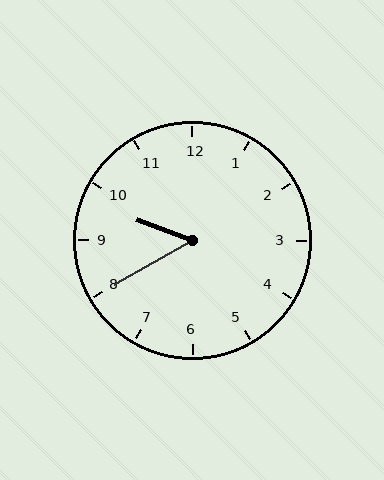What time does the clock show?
9:40.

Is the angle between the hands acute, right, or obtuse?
It is acute.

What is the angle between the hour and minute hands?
Approximately 50 degrees.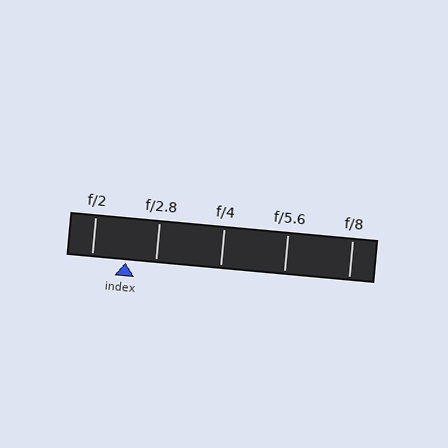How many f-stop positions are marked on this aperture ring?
There are 5 f-stop positions marked.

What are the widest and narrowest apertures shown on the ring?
The widest aperture shown is f/2 and the narrowest is f/8.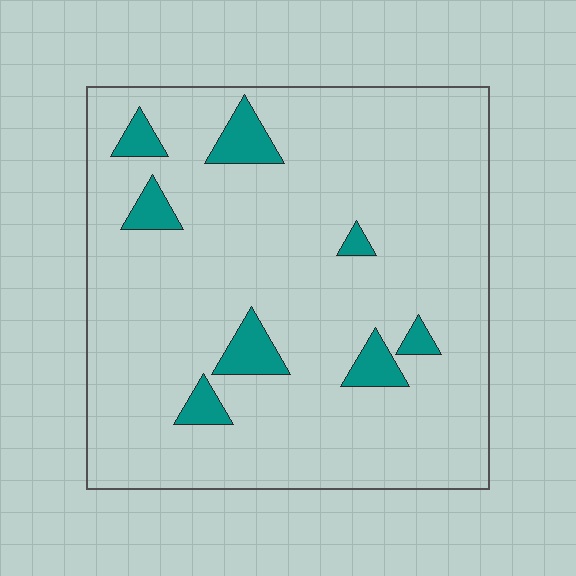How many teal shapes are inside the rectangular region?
8.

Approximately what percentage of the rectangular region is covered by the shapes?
Approximately 10%.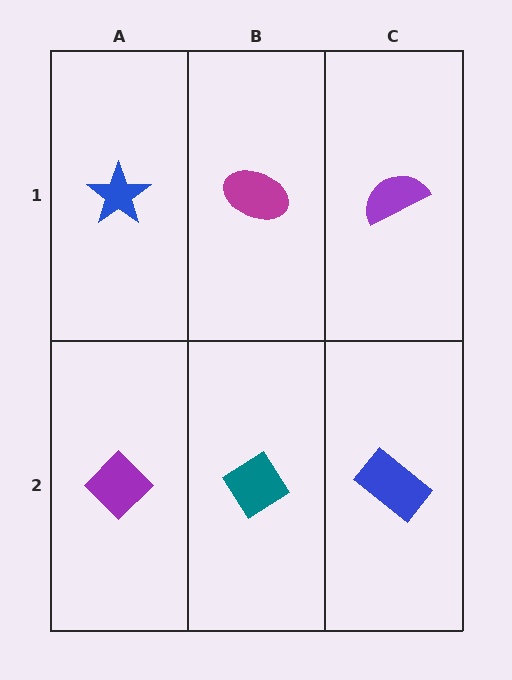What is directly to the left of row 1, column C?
A magenta ellipse.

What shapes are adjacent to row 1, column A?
A purple diamond (row 2, column A), a magenta ellipse (row 1, column B).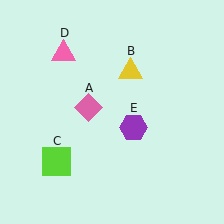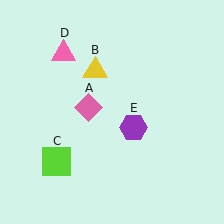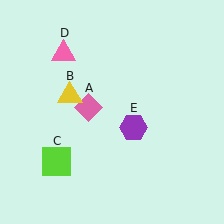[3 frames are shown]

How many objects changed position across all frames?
1 object changed position: yellow triangle (object B).